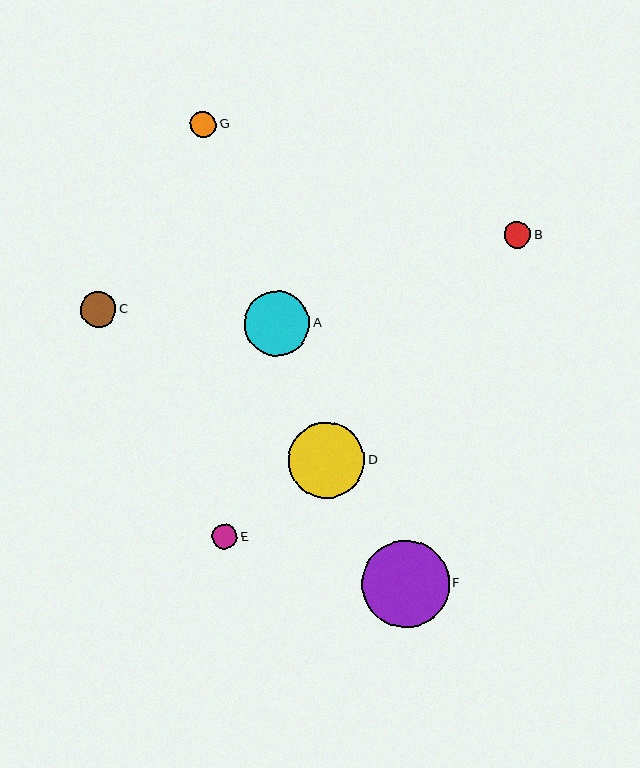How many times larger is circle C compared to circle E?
Circle C is approximately 1.4 times the size of circle E.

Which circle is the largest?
Circle F is the largest with a size of approximately 87 pixels.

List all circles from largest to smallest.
From largest to smallest: F, D, A, C, B, G, E.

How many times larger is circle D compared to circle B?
Circle D is approximately 2.9 times the size of circle B.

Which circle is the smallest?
Circle E is the smallest with a size of approximately 25 pixels.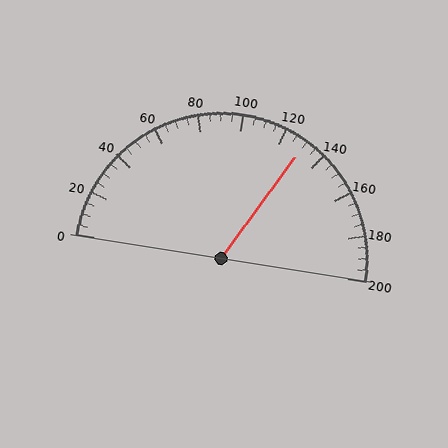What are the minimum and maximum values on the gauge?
The gauge ranges from 0 to 200.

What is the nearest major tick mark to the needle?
The nearest major tick mark is 120.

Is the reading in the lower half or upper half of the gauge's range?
The reading is in the upper half of the range (0 to 200).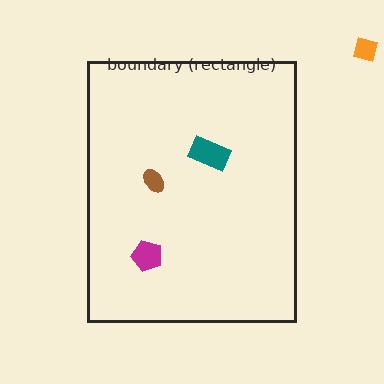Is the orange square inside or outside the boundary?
Outside.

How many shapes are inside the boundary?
3 inside, 1 outside.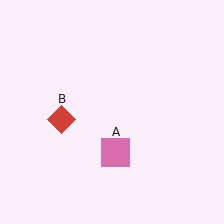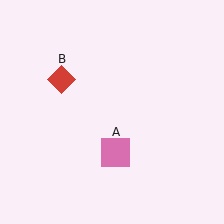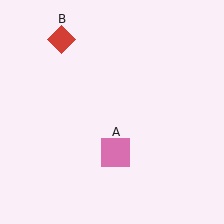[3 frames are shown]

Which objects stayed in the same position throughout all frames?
Pink square (object A) remained stationary.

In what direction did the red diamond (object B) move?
The red diamond (object B) moved up.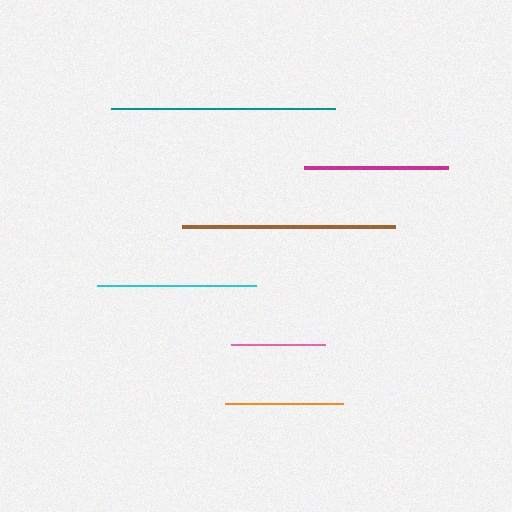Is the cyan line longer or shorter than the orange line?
The cyan line is longer than the orange line.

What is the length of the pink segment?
The pink segment is approximately 94 pixels long.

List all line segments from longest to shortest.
From longest to shortest: teal, brown, cyan, magenta, orange, pink.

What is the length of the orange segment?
The orange segment is approximately 117 pixels long.